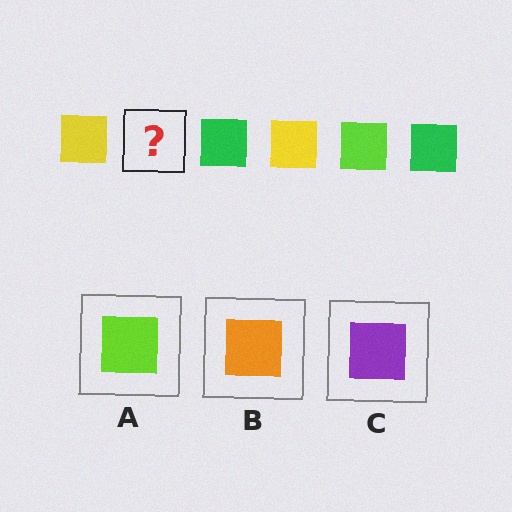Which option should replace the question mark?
Option A.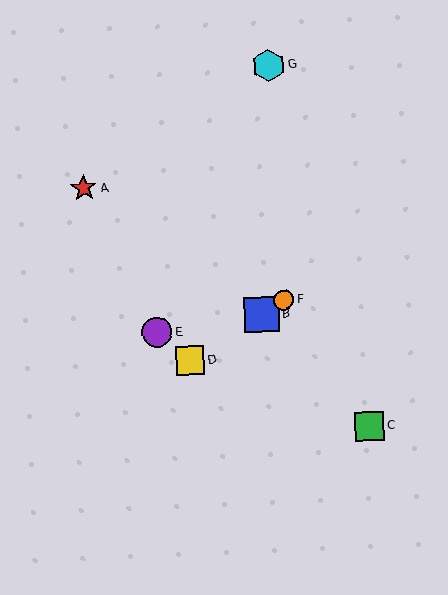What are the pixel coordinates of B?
Object B is at (261, 315).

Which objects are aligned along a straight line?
Objects B, D, F are aligned along a straight line.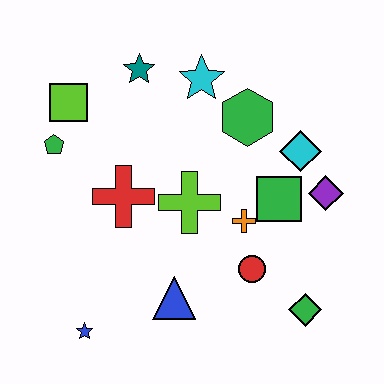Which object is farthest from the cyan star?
The blue star is farthest from the cyan star.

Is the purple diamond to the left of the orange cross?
No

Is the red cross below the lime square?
Yes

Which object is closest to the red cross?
The lime cross is closest to the red cross.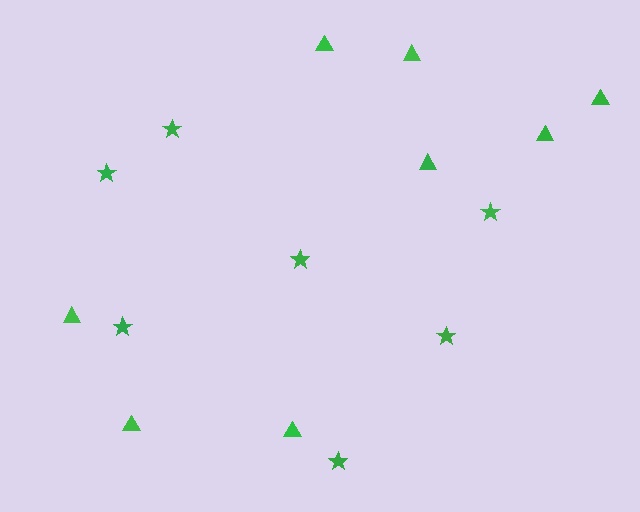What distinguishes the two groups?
There are 2 groups: one group of stars (7) and one group of triangles (8).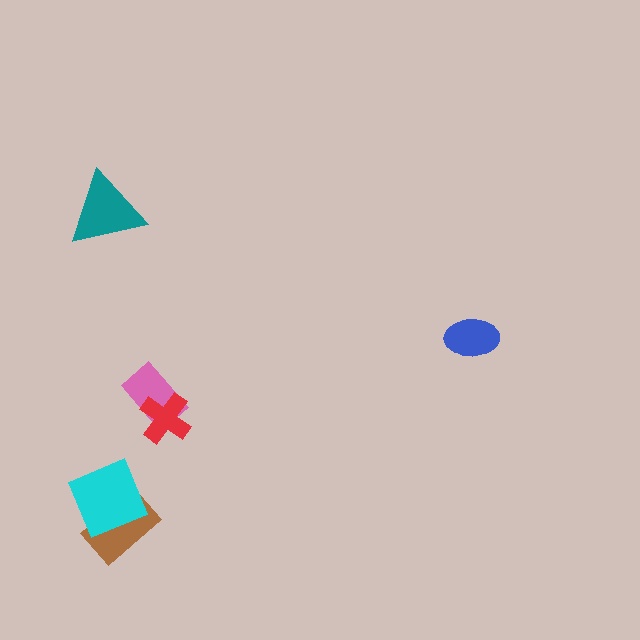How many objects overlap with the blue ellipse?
0 objects overlap with the blue ellipse.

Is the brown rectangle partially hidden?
Yes, it is partially covered by another shape.